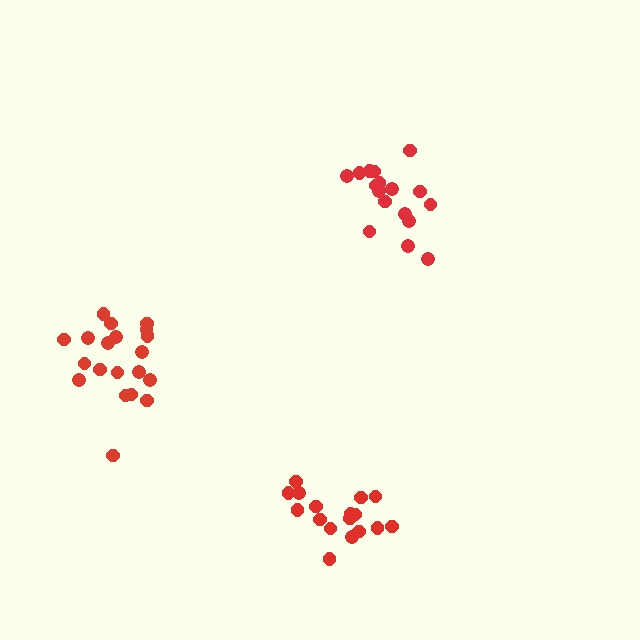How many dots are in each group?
Group 1: 17 dots, Group 2: 20 dots, Group 3: 17 dots (54 total).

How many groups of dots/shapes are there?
There are 3 groups.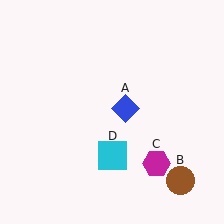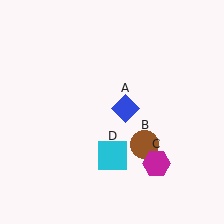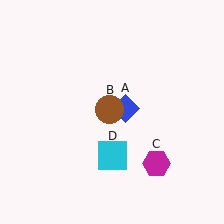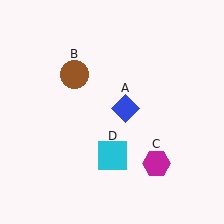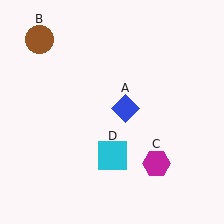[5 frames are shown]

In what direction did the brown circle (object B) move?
The brown circle (object B) moved up and to the left.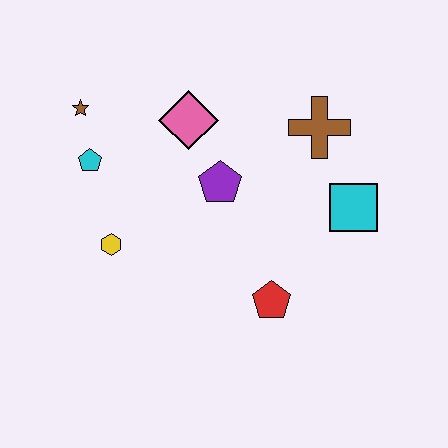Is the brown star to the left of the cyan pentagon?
Yes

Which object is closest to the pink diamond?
The purple pentagon is closest to the pink diamond.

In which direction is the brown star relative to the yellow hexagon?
The brown star is above the yellow hexagon.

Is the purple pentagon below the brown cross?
Yes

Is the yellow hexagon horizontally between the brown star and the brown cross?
Yes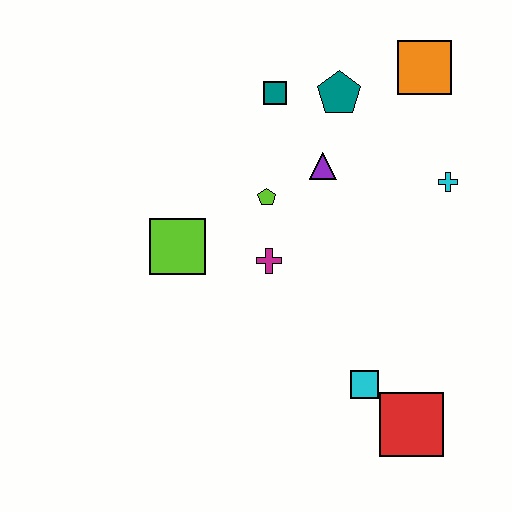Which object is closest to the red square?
The cyan square is closest to the red square.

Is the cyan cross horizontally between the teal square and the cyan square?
No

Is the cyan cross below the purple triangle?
Yes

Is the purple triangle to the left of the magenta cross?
No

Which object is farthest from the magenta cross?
The orange square is farthest from the magenta cross.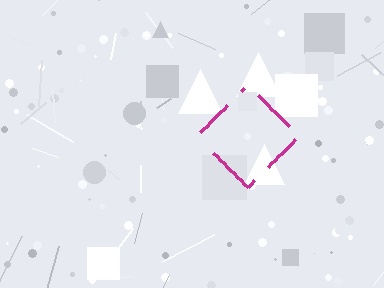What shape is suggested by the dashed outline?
The dashed outline suggests a diamond.